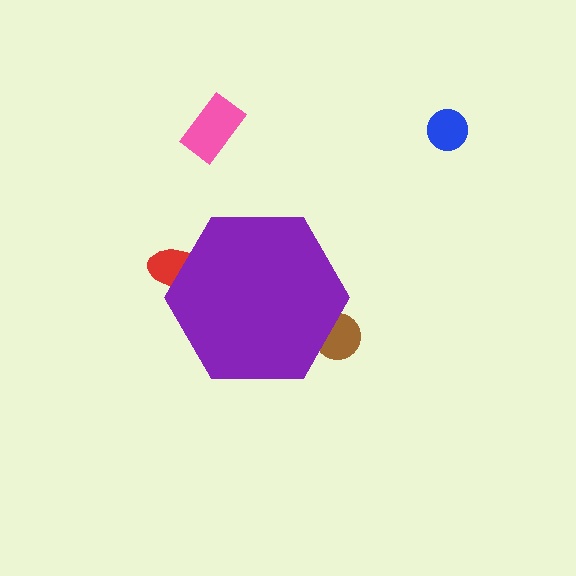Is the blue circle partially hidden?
No, the blue circle is fully visible.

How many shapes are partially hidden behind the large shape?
2 shapes are partially hidden.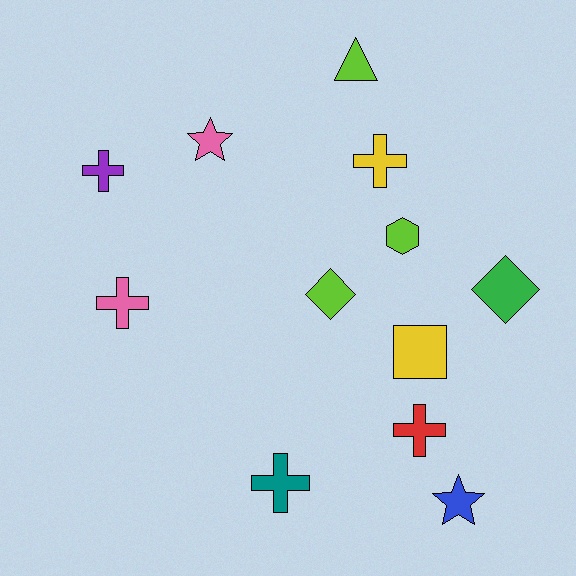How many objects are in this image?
There are 12 objects.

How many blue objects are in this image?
There is 1 blue object.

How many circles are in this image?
There are no circles.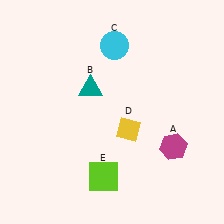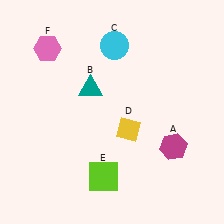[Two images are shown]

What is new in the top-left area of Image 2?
A pink hexagon (F) was added in the top-left area of Image 2.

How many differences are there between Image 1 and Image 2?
There is 1 difference between the two images.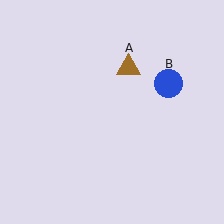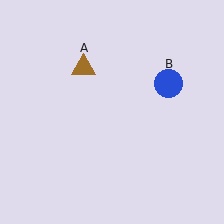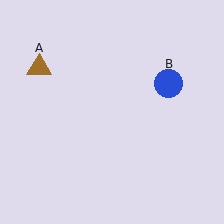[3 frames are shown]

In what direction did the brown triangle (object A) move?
The brown triangle (object A) moved left.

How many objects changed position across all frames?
1 object changed position: brown triangle (object A).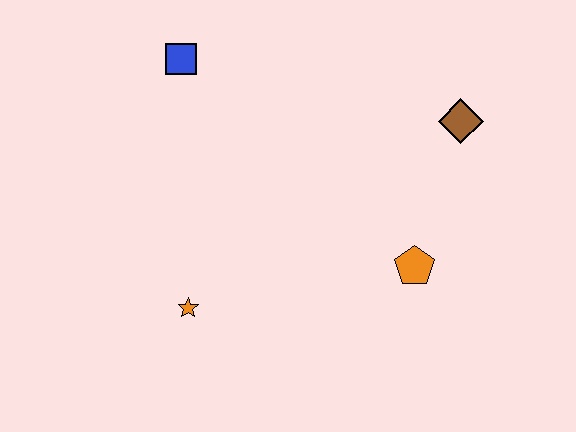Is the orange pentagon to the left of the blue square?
No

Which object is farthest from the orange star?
The brown diamond is farthest from the orange star.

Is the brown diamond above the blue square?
No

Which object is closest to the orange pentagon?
The brown diamond is closest to the orange pentagon.